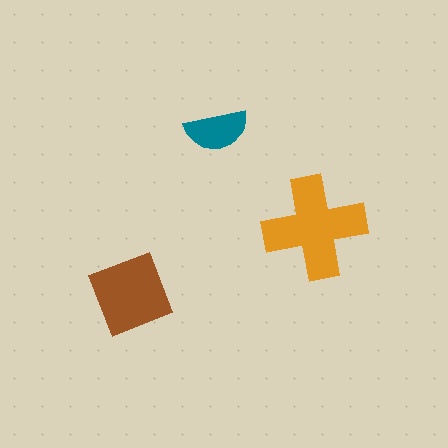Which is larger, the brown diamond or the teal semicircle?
The brown diamond.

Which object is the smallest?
The teal semicircle.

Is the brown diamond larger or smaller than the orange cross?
Smaller.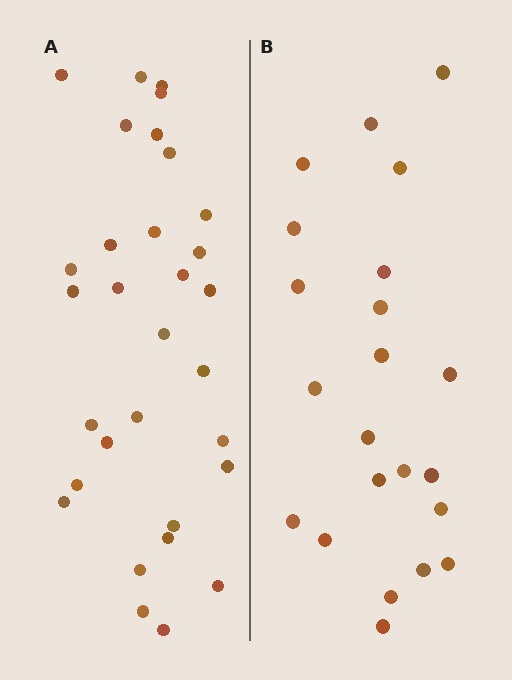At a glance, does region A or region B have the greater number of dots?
Region A (the left region) has more dots.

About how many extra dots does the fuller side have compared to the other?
Region A has roughly 8 or so more dots than region B.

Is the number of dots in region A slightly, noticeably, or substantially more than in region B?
Region A has noticeably more, but not dramatically so. The ratio is roughly 1.4 to 1.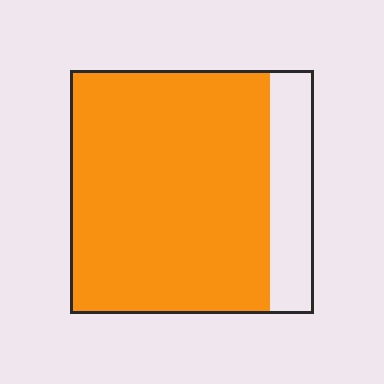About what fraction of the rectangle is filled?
About five sixths (5/6).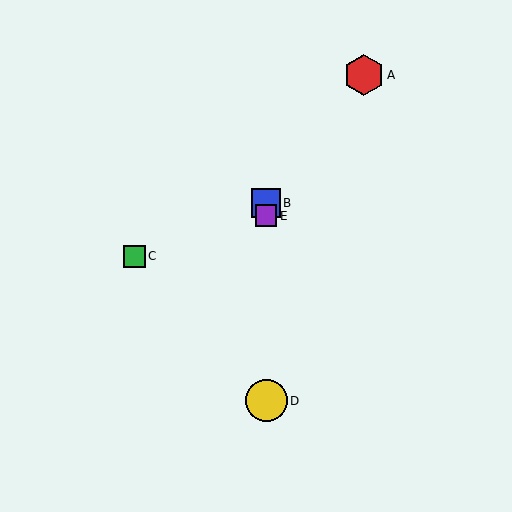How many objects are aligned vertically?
3 objects (B, D, E) are aligned vertically.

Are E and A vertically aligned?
No, E is at x≈266 and A is at x≈364.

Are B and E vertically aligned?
Yes, both are at x≈266.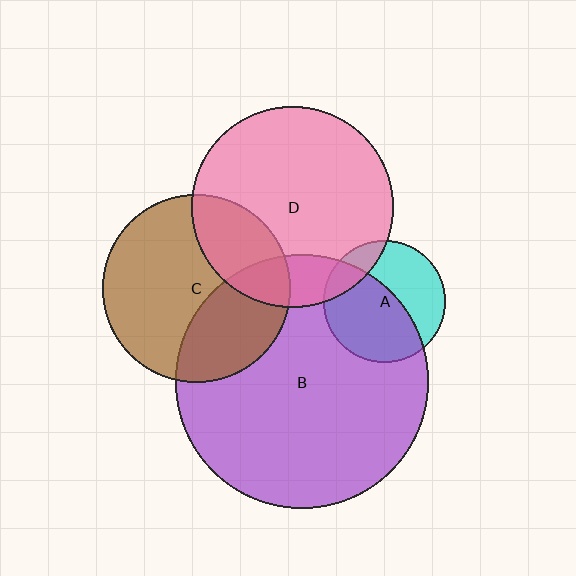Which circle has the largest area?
Circle B (purple).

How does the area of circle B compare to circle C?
Approximately 1.8 times.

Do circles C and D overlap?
Yes.